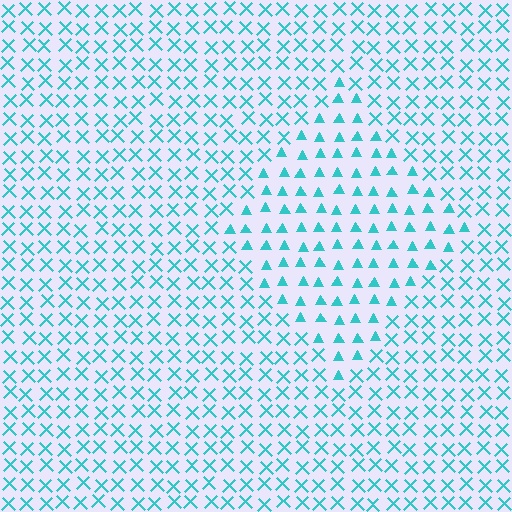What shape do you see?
I see a diamond.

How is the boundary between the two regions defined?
The boundary is defined by a change in element shape: triangles inside vs. X marks outside. All elements share the same color and spacing.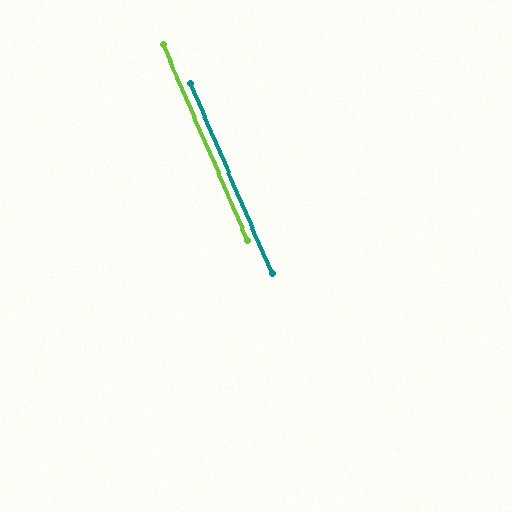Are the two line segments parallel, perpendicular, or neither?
Parallel — their directions differ by only 0.3°.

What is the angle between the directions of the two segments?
Approximately 0 degrees.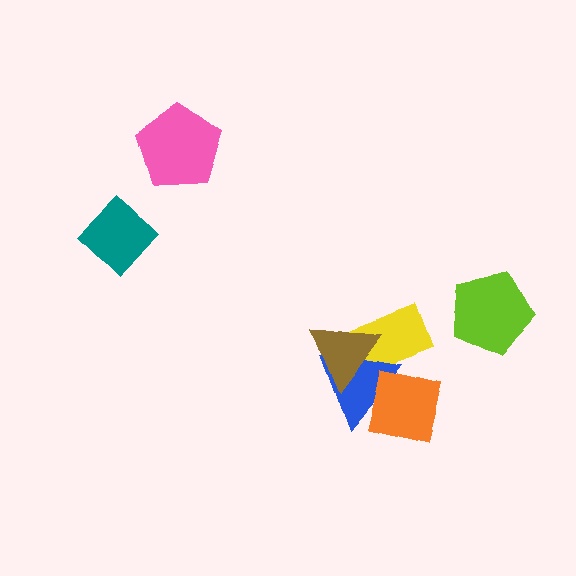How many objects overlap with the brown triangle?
2 objects overlap with the brown triangle.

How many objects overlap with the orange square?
2 objects overlap with the orange square.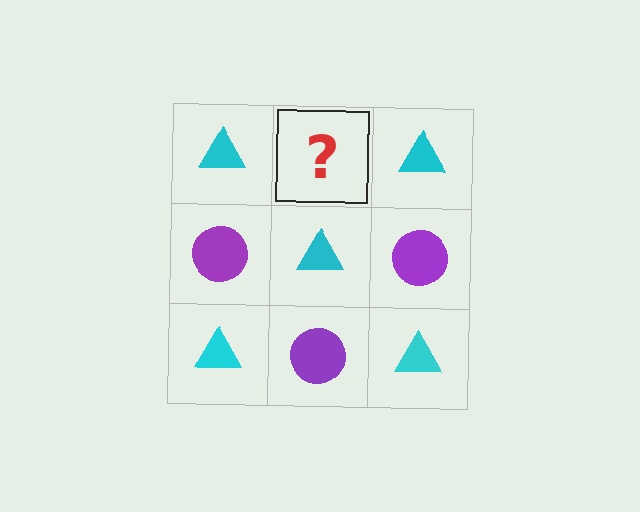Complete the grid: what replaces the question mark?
The question mark should be replaced with a purple circle.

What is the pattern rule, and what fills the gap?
The rule is that it alternates cyan triangle and purple circle in a checkerboard pattern. The gap should be filled with a purple circle.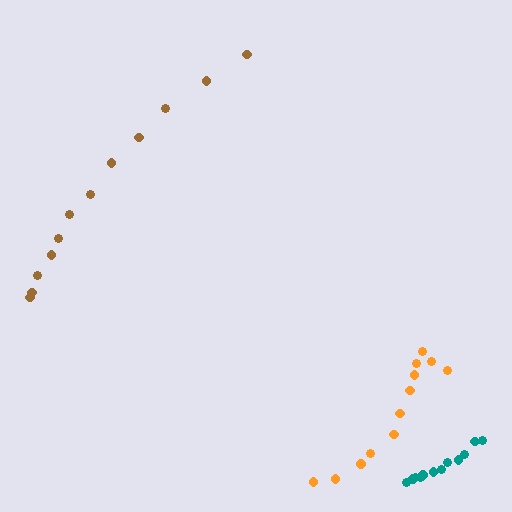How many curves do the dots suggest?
There are 3 distinct paths.